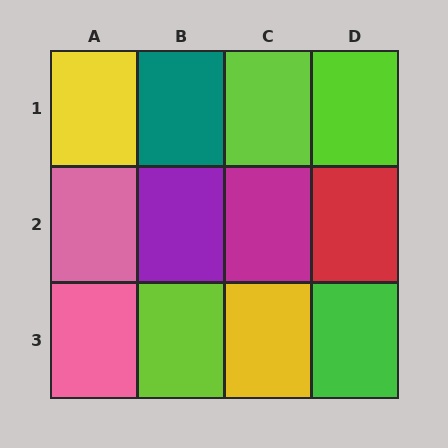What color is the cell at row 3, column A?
Pink.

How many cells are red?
1 cell is red.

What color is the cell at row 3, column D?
Green.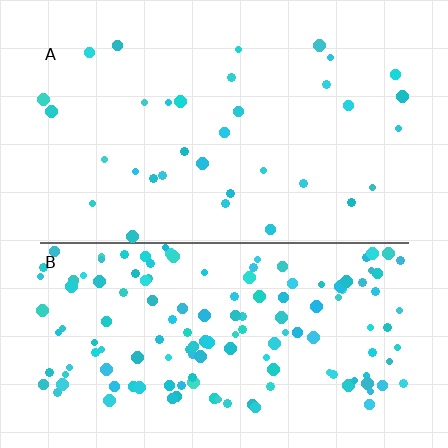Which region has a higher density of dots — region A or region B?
B (the bottom).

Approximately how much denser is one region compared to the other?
Approximately 4.2× — region B over region A.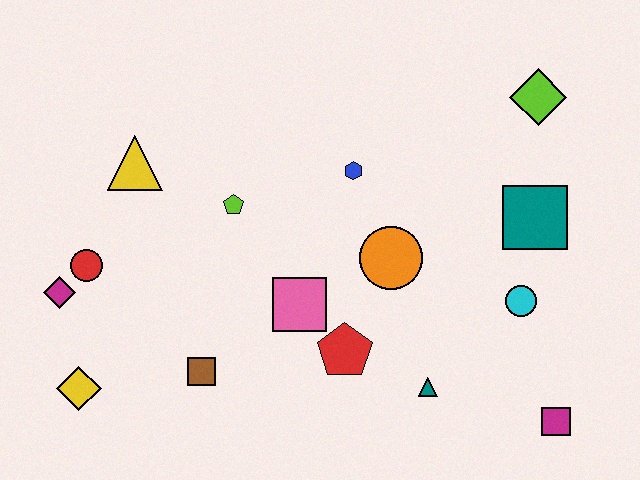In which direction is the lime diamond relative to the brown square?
The lime diamond is to the right of the brown square.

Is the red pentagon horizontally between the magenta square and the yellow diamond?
Yes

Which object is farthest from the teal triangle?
The magenta diamond is farthest from the teal triangle.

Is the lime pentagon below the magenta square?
No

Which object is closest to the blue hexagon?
The orange circle is closest to the blue hexagon.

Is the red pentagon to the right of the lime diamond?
No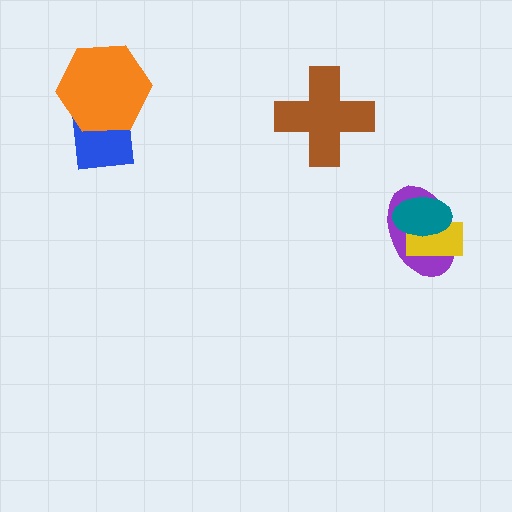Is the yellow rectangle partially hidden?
Yes, it is partially covered by another shape.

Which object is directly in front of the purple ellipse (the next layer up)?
The yellow rectangle is directly in front of the purple ellipse.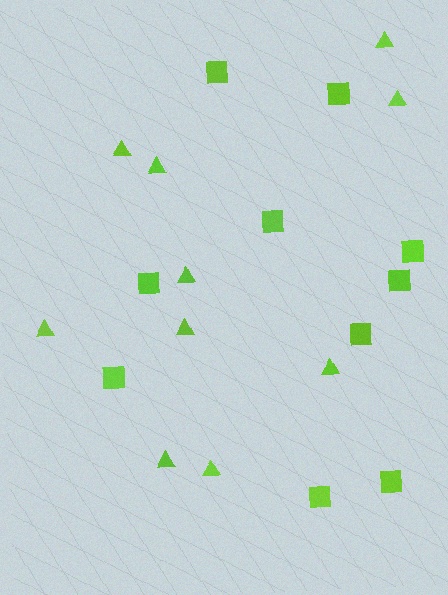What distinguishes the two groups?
There are 2 groups: one group of squares (10) and one group of triangles (10).